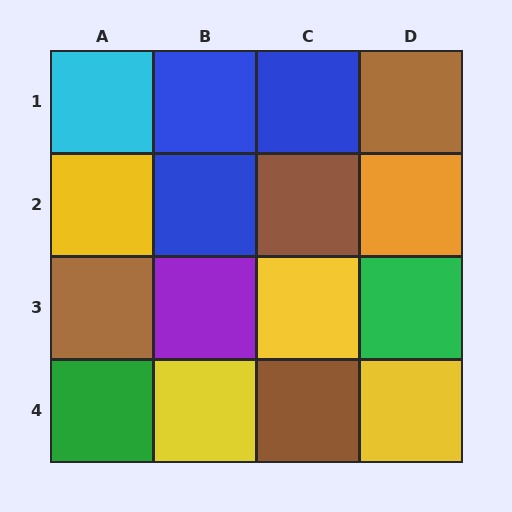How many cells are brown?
4 cells are brown.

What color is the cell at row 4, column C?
Brown.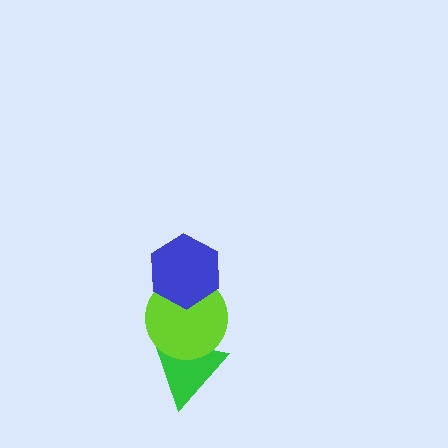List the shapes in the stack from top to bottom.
From top to bottom: the blue hexagon, the lime circle, the green triangle.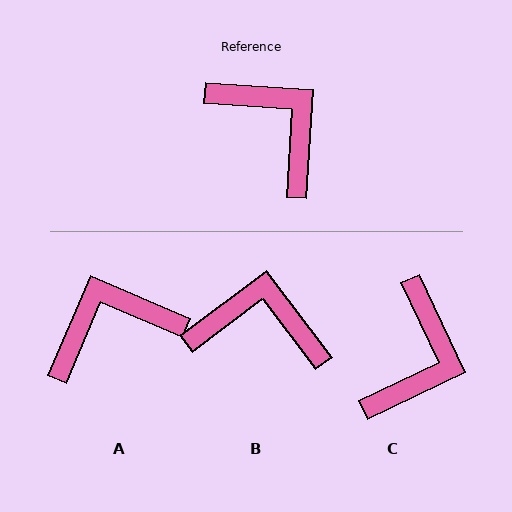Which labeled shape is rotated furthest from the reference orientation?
A, about 70 degrees away.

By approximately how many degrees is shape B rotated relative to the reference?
Approximately 40 degrees counter-clockwise.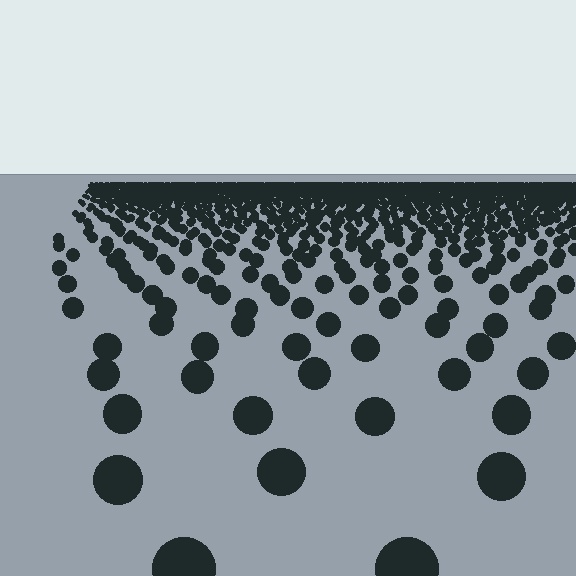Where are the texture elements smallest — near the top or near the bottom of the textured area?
Near the top.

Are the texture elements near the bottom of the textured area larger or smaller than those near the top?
Larger. Near the bottom, elements are closer to the viewer and appear at a bigger on-screen size.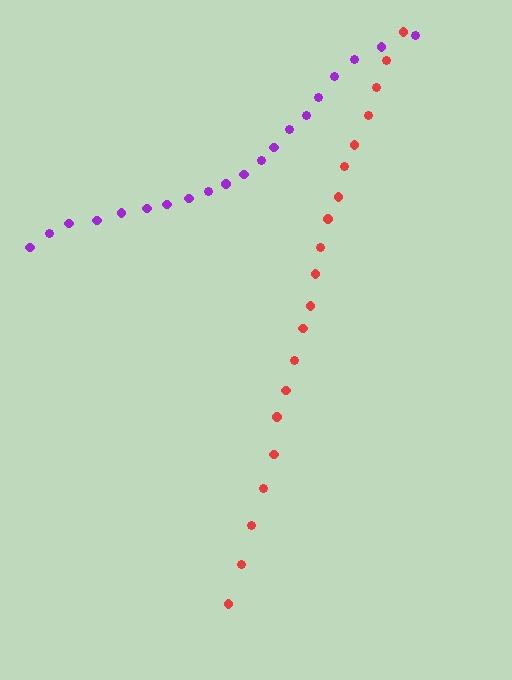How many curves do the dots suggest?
There are 2 distinct paths.